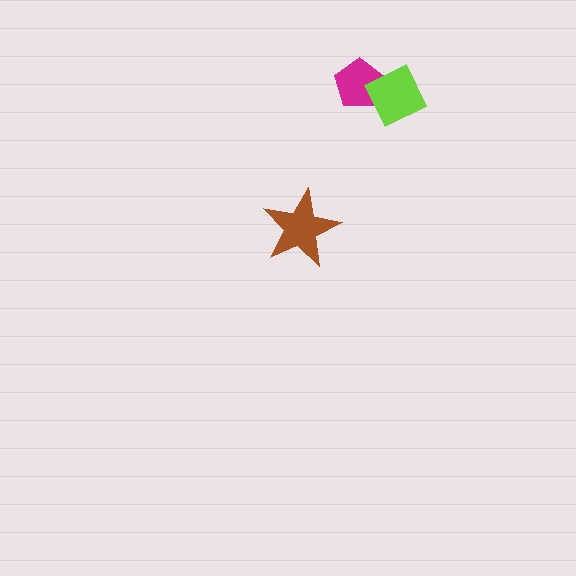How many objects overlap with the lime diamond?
1 object overlaps with the lime diamond.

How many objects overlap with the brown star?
0 objects overlap with the brown star.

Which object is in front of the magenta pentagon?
The lime diamond is in front of the magenta pentagon.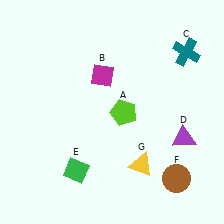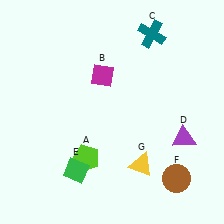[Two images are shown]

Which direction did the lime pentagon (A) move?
The lime pentagon (A) moved down.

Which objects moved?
The objects that moved are: the lime pentagon (A), the teal cross (C).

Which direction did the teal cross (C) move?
The teal cross (C) moved left.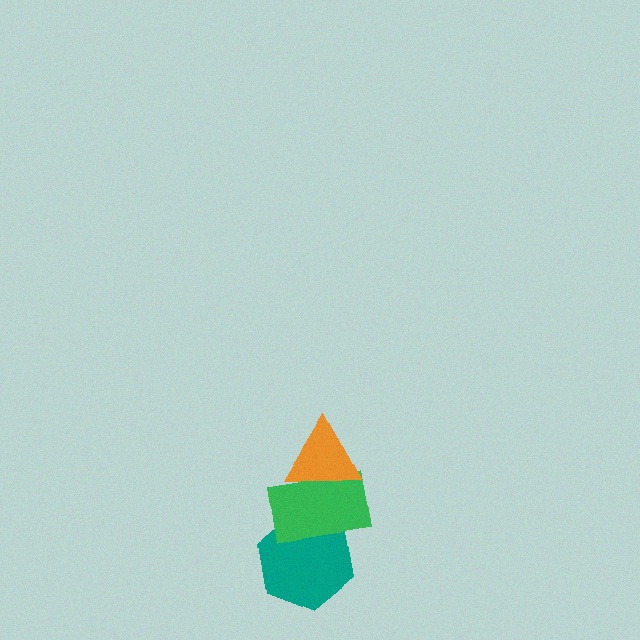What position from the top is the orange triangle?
The orange triangle is 1st from the top.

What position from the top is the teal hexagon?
The teal hexagon is 3rd from the top.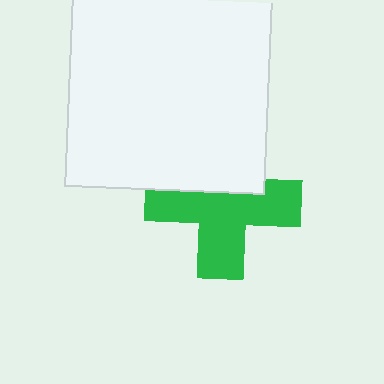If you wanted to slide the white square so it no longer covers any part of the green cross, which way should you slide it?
Slide it up — that is the most direct way to separate the two shapes.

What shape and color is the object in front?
The object in front is a white square.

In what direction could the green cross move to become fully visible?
The green cross could move down. That would shift it out from behind the white square entirely.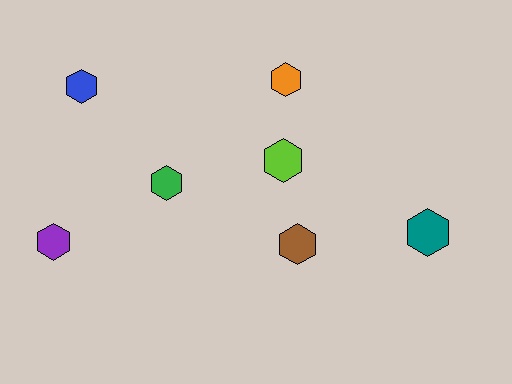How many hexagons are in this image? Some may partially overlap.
There are 7 hexagons.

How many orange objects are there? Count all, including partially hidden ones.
There is 1 orange object.